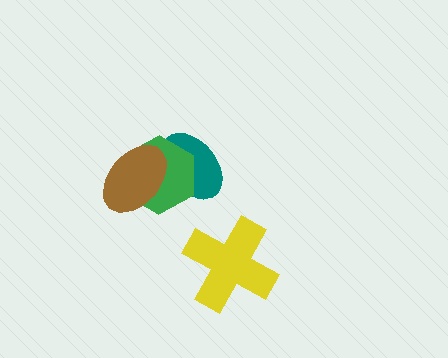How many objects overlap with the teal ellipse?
2 objects overlap with the teal ellipse.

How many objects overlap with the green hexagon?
2 objects overlap with the green hexagon.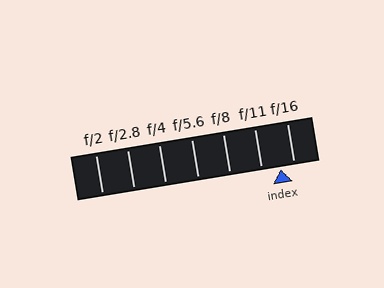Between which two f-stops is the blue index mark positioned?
The index mark is between f/11 and f/16.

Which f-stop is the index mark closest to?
The index mark is closest to f/16.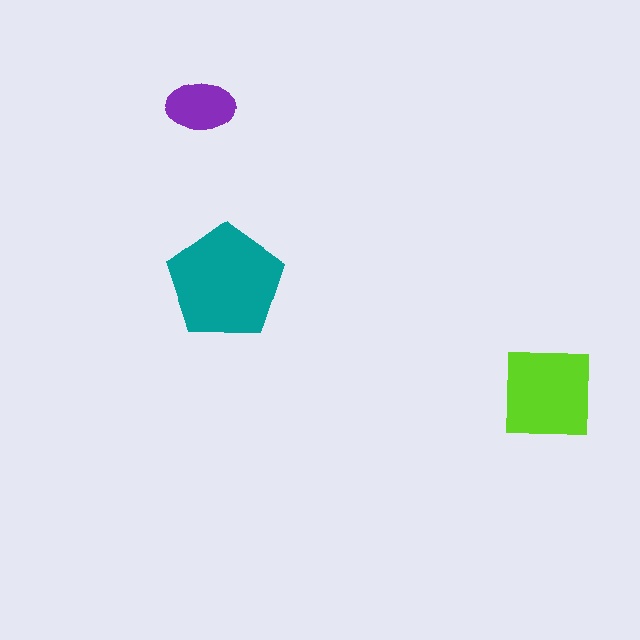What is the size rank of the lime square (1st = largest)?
2nd.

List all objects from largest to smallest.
The teal pentagon, the lime square, the purple ellipse.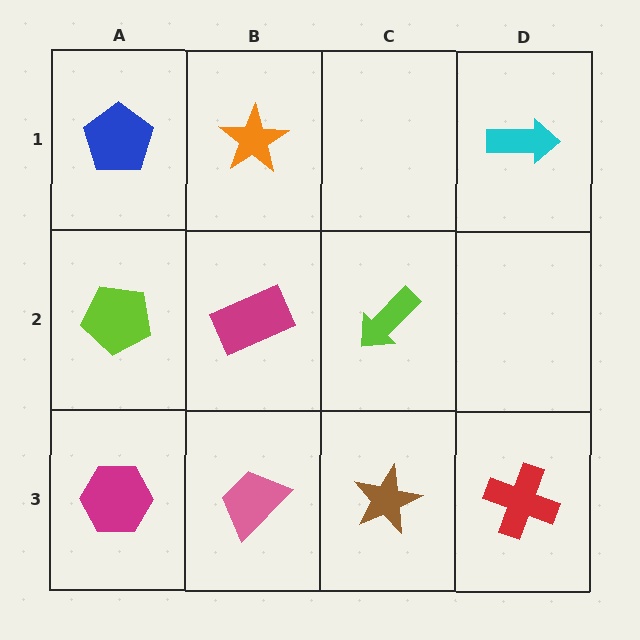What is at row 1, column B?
An orange star.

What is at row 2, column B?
A magenta rectangle.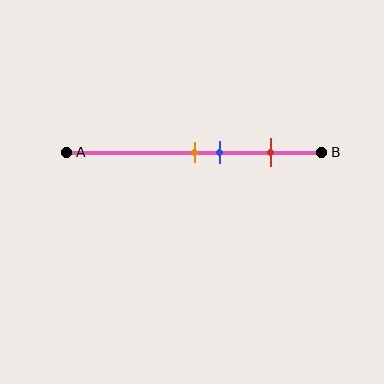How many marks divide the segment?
There are 3 marks dividing the segment.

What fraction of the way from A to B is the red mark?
The red mark is approximately 80% (0.8) of the way from A to B.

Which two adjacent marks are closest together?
The orange and blue marks are the closest adjacent pair.